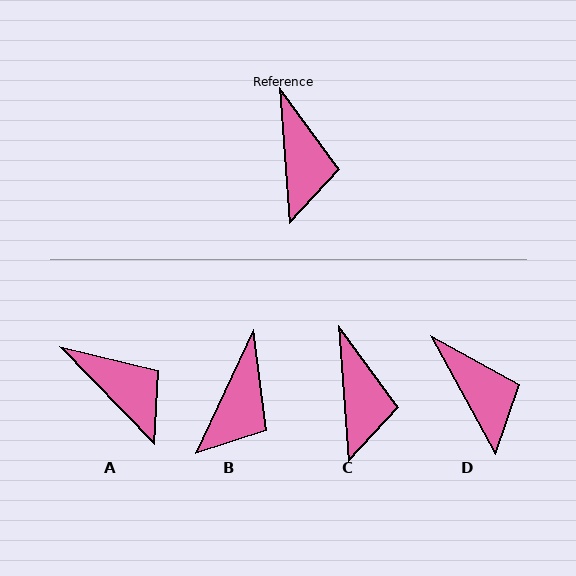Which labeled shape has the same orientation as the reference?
C.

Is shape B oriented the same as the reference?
No, it is off by about 30 degrees.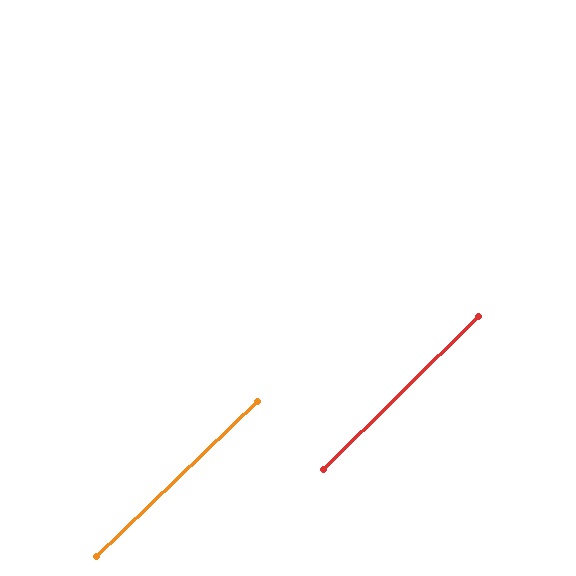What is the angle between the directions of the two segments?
Approximately 0 degrees.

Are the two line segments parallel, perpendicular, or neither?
Parallel — their directions differ by only 0.5°.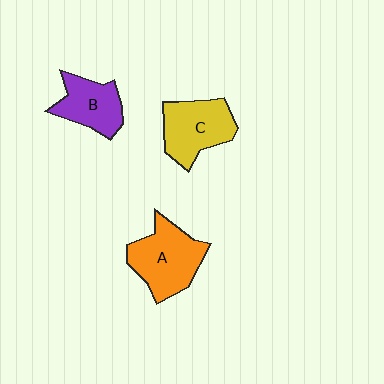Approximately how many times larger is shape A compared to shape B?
Approximately 1.4 times.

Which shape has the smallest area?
Shape B (purple).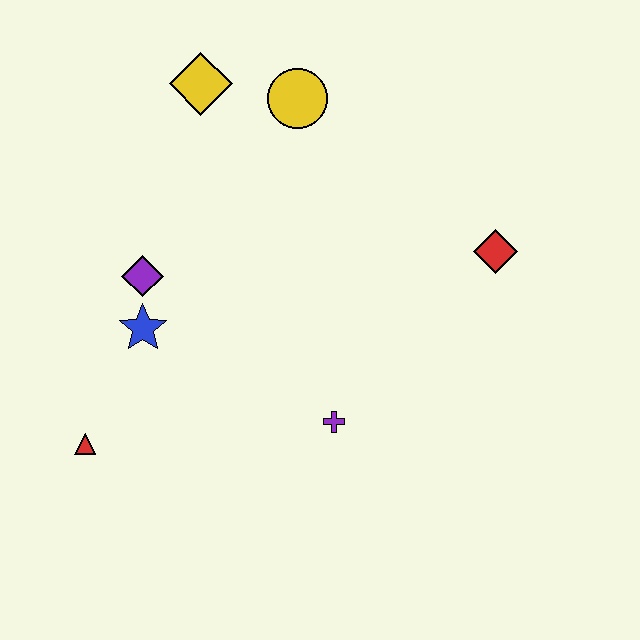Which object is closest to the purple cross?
The blue star is closest to the purple cross.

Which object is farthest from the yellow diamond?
The red triangle is farthest from the yellow diamond.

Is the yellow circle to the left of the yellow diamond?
No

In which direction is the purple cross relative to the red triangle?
The purple cross is to the right of the red triangle.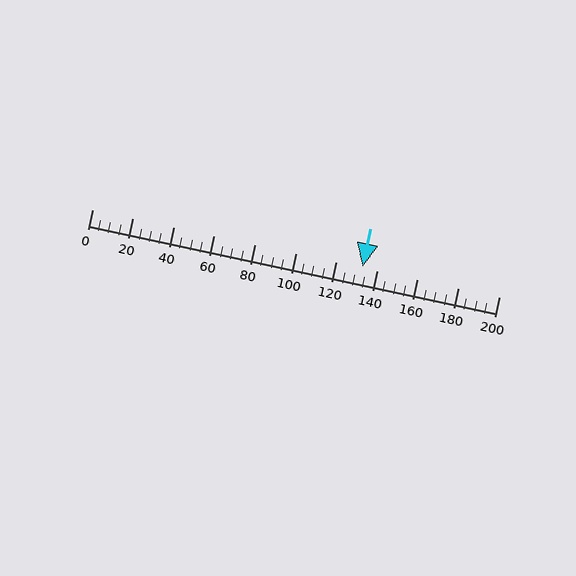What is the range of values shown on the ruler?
The ruler shows values from 0 to 200.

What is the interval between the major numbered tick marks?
The major tick marks are spaced 20 units apart.